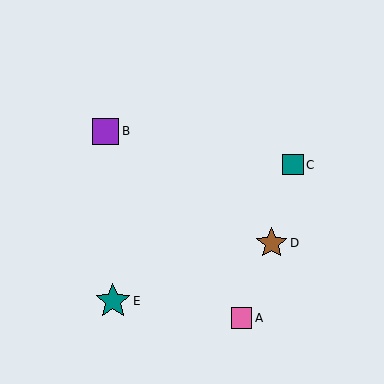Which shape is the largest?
The teal star (labeled E) is the largest.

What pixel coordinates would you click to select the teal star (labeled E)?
Click at (113, 301) to select the teal star E.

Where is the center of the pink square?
The center of the pink square is at (242, 318).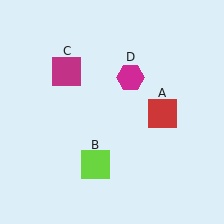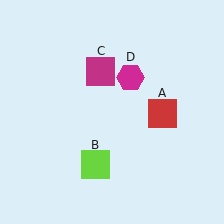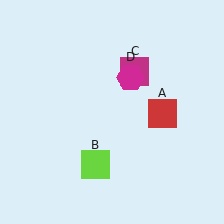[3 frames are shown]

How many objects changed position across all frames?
1 object changed position: magenta square (object C).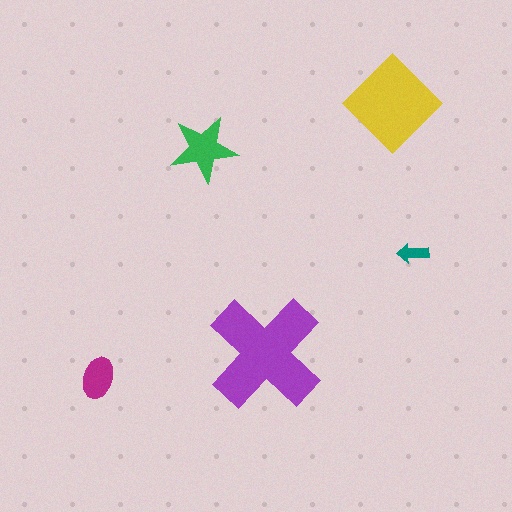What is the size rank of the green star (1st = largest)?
3rd.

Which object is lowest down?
The magenta ellipse is bottommost.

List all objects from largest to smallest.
The purple cross, the yellow diamond, the green star, the magenta ellipse, the teal arrow.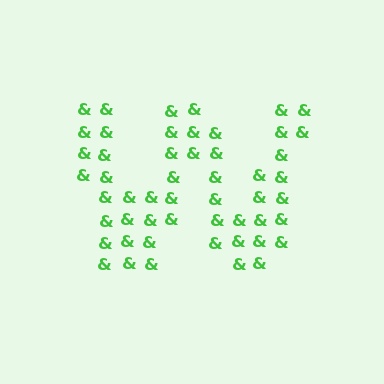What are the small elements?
The small elements are ampersands.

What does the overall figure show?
The overall figure shows the letter W.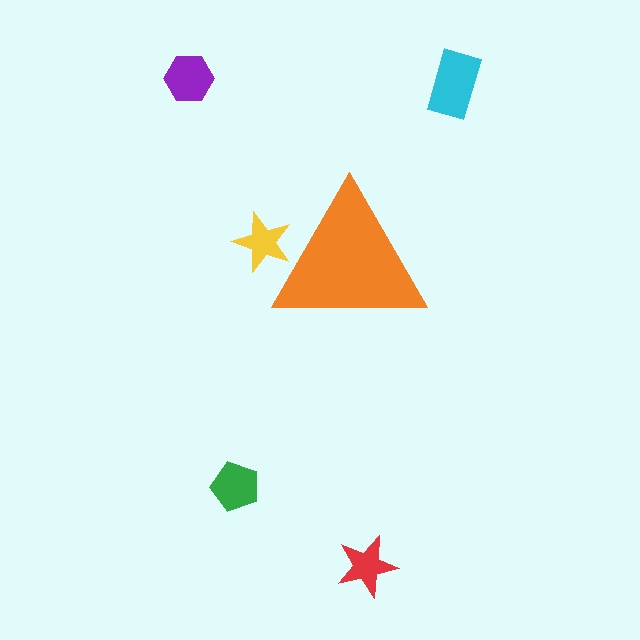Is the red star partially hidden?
No, the red star is fully visible.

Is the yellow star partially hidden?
Yes, the yellow star is partially hidden behind the orange triangle.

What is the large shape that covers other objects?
An orange triangle.